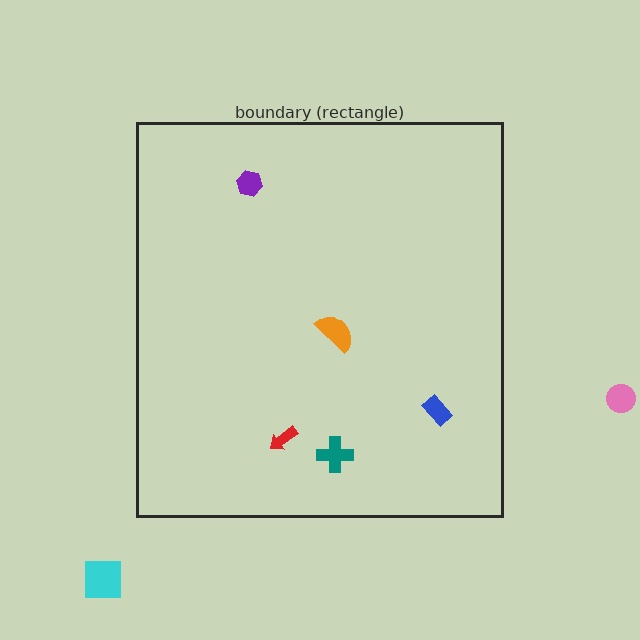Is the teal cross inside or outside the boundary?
Inside.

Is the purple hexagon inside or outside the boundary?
Inside.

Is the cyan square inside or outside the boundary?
Outside.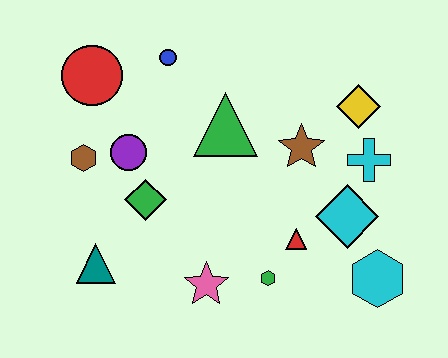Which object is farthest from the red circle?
The cyan hexagon is farthest from the red circle.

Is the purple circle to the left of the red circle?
No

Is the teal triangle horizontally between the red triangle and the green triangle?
No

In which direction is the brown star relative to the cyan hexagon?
The brown star is above the cyan hexagon.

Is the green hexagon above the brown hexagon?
No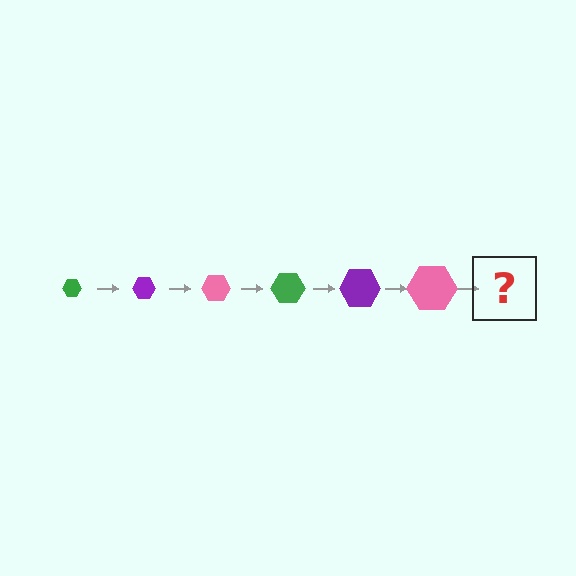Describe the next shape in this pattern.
It should be a green hexagon, larger than the previous one.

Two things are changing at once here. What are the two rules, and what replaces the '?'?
The two rules are that the hexagon grows larger each step and the color cycles through green, purple, and pink. The '?' should be a green hexagon, larger than the previous one.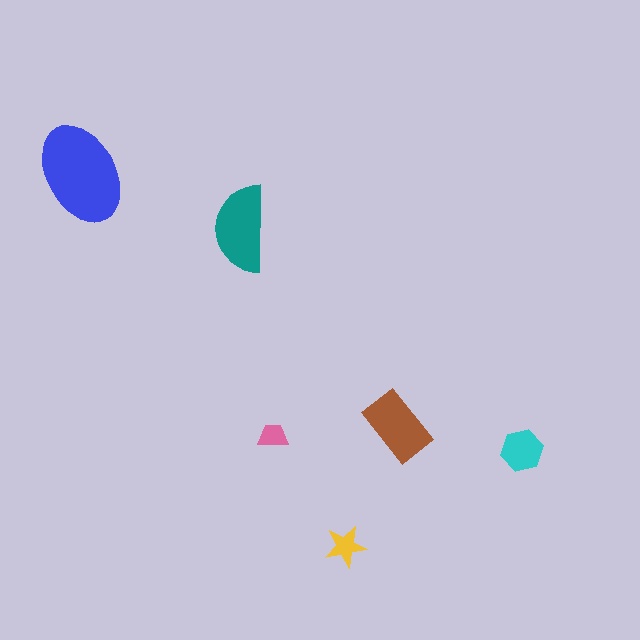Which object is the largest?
The blue ellipse.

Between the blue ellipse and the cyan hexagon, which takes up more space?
The blue ellipse.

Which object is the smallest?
The pink trapezoid.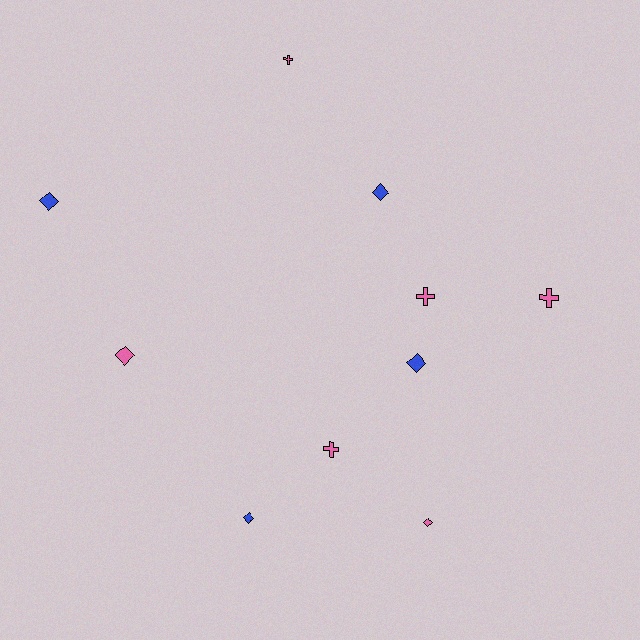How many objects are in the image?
There are 10 objects.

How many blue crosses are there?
There are no blue crosses.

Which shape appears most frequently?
Diamond, with 6 objects.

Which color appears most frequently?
Pink, with 6 objects.